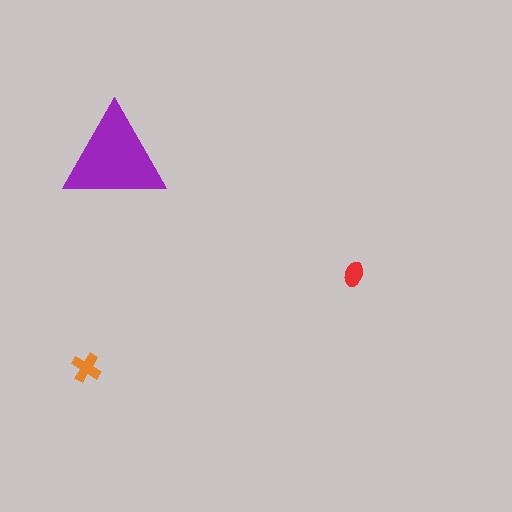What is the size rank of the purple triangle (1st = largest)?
1st.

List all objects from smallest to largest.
The red ellipse, the orange cross, the purple triangle.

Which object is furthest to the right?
The red ellipse is rightmost.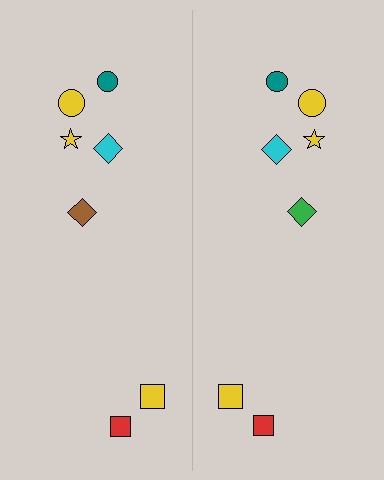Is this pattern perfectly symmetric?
No, the pattern is not perfectly symmetric. The green diamond on the right side breaks the symmetry — its mirror counterpart is brown.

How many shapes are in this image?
There are 14 shapes in this image.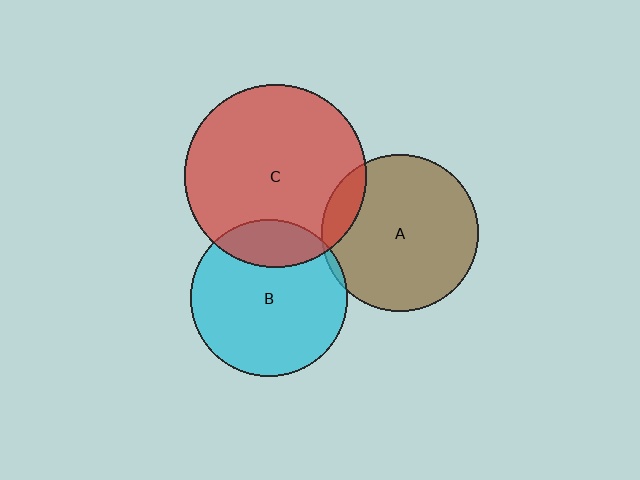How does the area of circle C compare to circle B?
Approximately 1.4 times.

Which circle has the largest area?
Circle C (red).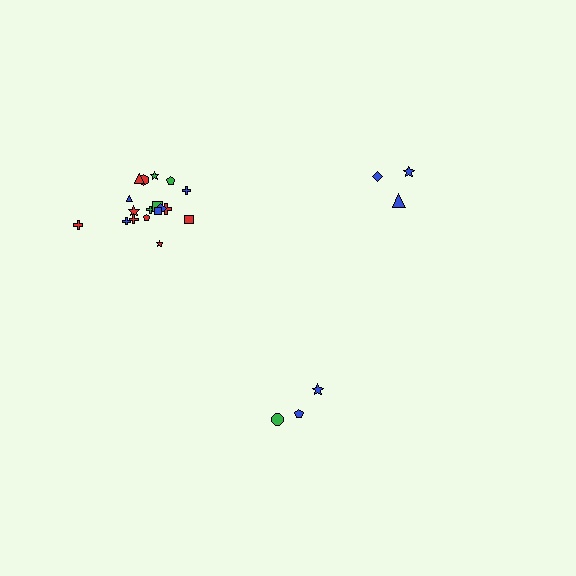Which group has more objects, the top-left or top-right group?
The top-left group.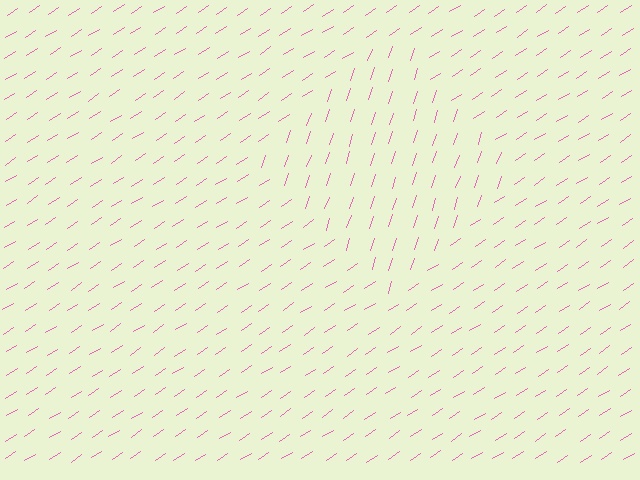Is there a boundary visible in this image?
Yes, there is a texture boundary formed by a change in line orientation.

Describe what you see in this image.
The image is filled with small pink line segments. A diamond region in the image has lines oriented differently from the surrounding lines, creating a visible texture boundary.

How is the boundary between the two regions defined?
The boundary is defined purely by a change in line orientation (approximately 38 degrees difference). All lines are the same color and thickness.